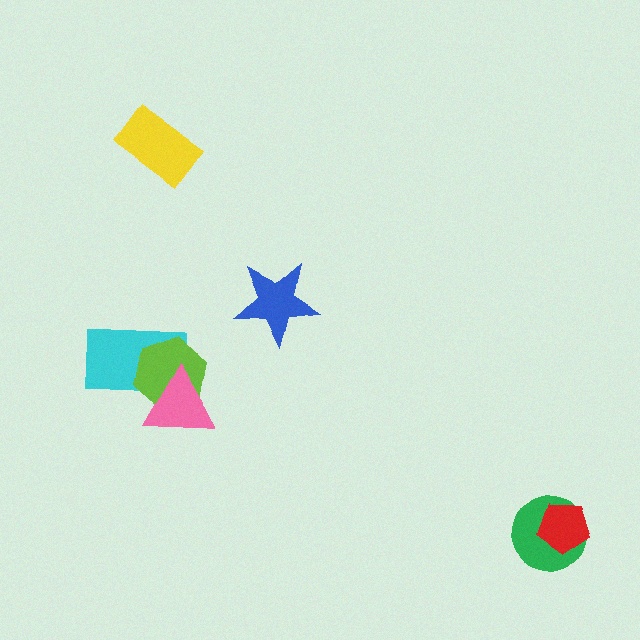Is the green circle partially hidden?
Yes, it is partially covered by another shape.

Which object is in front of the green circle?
The red pentagon is in front of the green circle.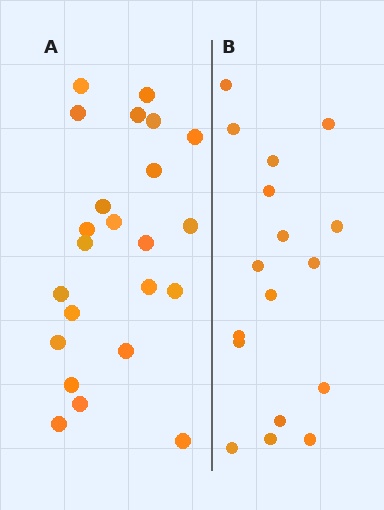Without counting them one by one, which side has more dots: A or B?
Region A (the left region) has more dots.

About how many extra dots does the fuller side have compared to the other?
Region A has about 6 more dots than region B.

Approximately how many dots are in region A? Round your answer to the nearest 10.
About 20 dots. (The exact count is 23, which rounds to 20.)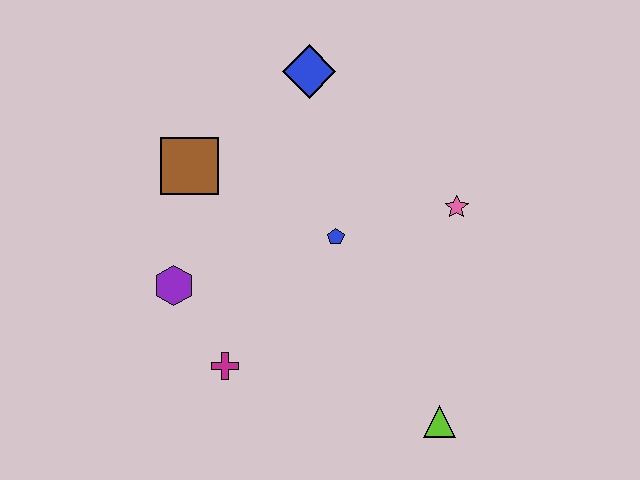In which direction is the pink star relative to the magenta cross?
The pink star is to the right of the magenta cross.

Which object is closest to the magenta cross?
The purple hexagon is closest to the magenta cross.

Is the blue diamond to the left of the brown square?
No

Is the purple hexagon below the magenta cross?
No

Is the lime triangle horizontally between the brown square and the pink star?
Yes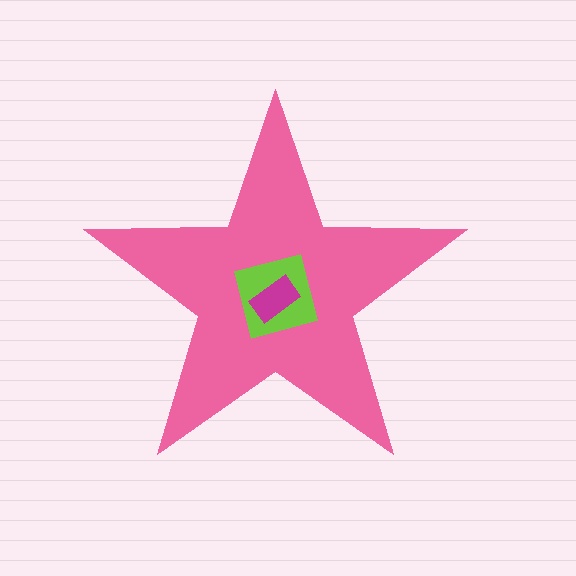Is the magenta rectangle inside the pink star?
Yes.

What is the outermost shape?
The pink star.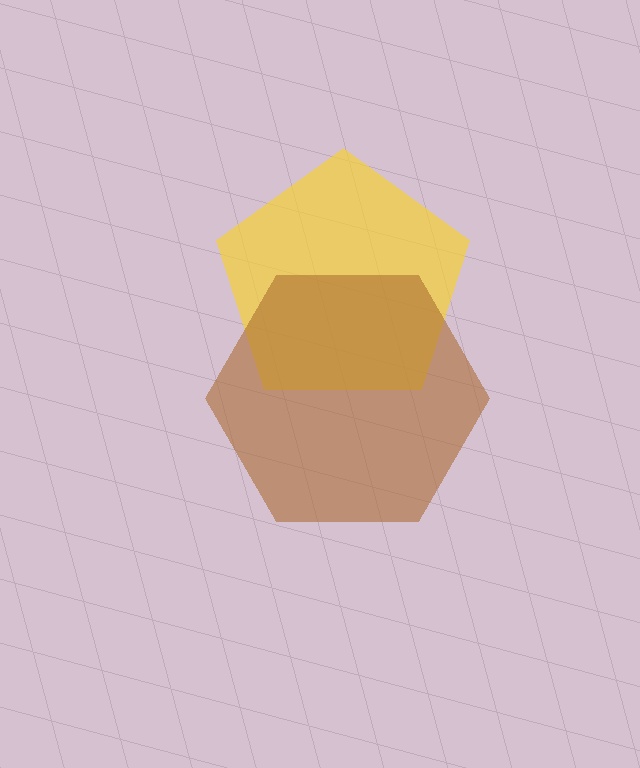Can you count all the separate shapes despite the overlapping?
Yes, there are 2 separate shapes.